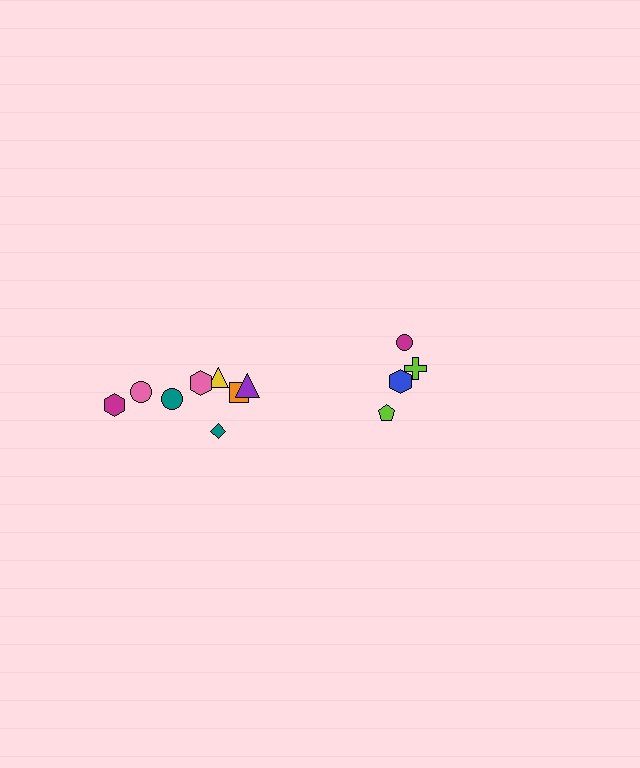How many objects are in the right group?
There are 4 objects.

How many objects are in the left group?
There are 8 objects.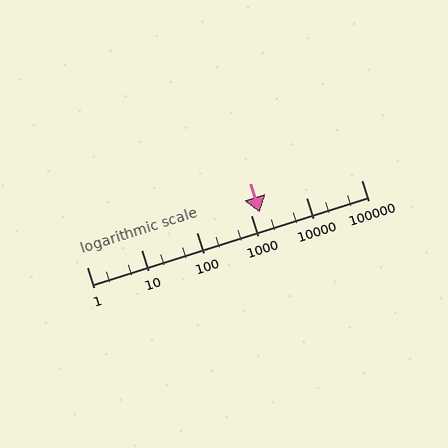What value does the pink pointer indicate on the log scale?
The pointer indicates approximately 1400.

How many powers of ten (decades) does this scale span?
The scale spans 5 decades, from 1 to 100000.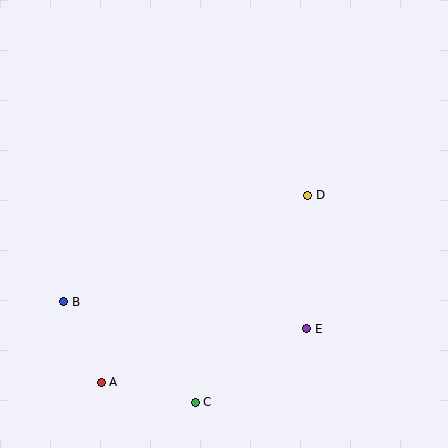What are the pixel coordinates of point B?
Point B is at (64, 302).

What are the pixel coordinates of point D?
Point D is at (308, 195).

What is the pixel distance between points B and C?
The distance between B and C is 166 pixels.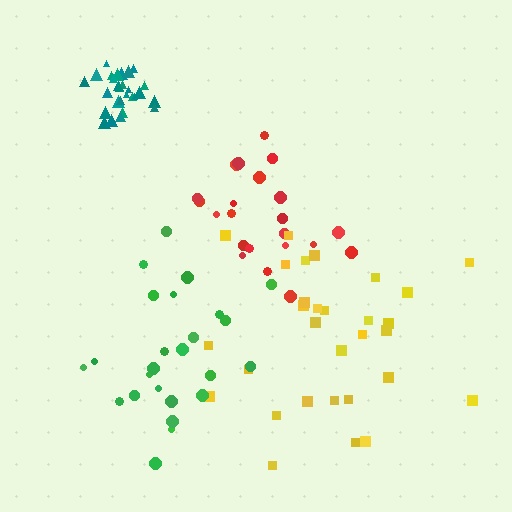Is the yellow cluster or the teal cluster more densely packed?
Teal.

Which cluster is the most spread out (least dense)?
Yellow.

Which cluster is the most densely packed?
Teal.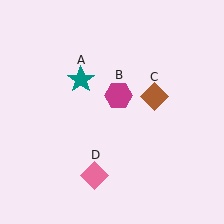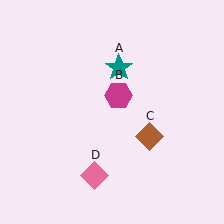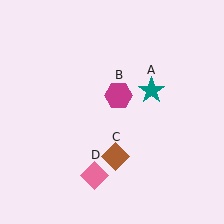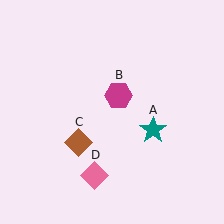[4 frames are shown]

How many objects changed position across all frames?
2 objects changed position: teal star (object A), brown diamond (object C).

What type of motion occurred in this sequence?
The teal star (object A), brown diamond (object C) rotated clockwise around the center of the scene.